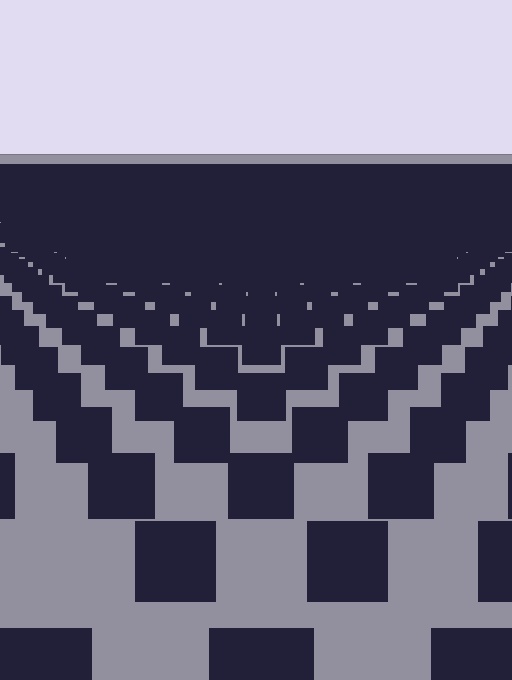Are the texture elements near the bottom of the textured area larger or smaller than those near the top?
Larger. Near the bottom, elements are closer to the viewer and appear at a bigger on-screen size.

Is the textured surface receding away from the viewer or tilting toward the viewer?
The surface is receding away from the viewer. Texture elements get smaller and denser toward the top.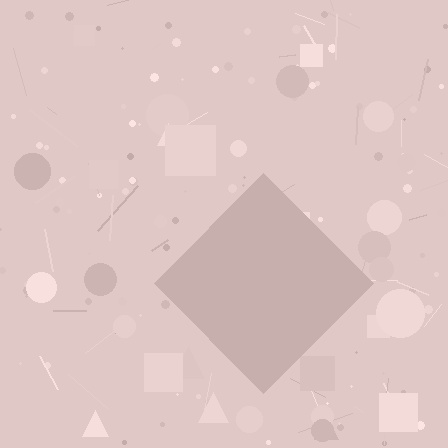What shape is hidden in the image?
A diamond is hidden in the image.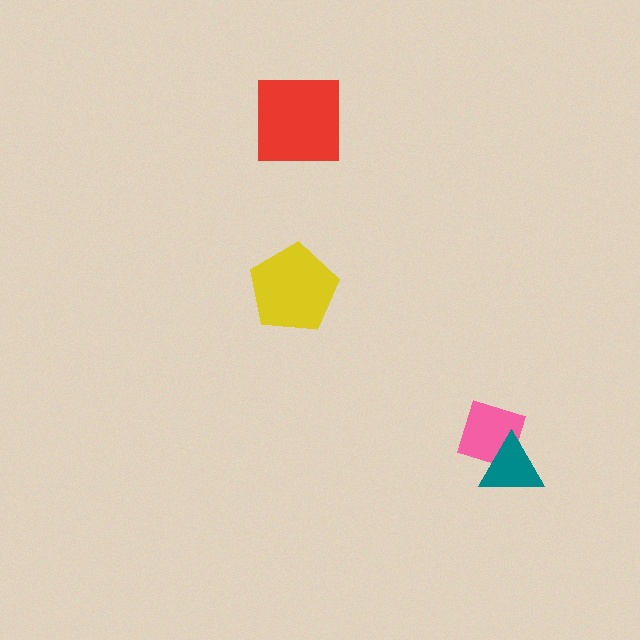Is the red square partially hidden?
No, no other shape covers it.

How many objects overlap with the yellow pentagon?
0 objects overlap with the yellow pentagon.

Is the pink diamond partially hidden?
Yes, it is partially covered by another shape.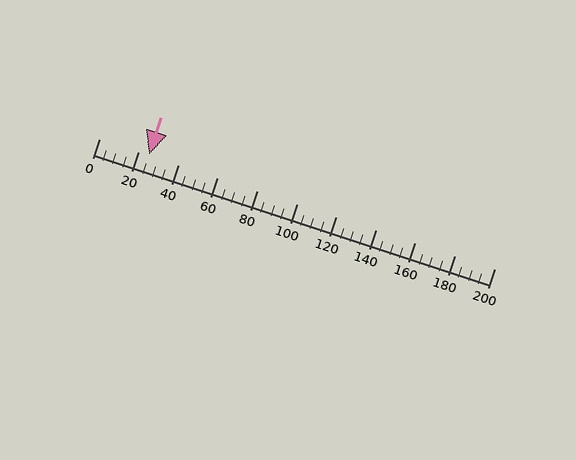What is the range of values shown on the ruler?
The ruler shows values from 0 to 200.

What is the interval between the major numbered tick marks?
The major tick marks are spaced 20 units apart.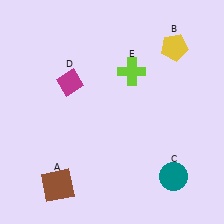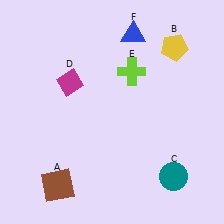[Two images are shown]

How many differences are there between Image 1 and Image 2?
There is 1 difference between the two images.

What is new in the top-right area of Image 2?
A blue triangle (F) was added in the top-right area of Image 2.